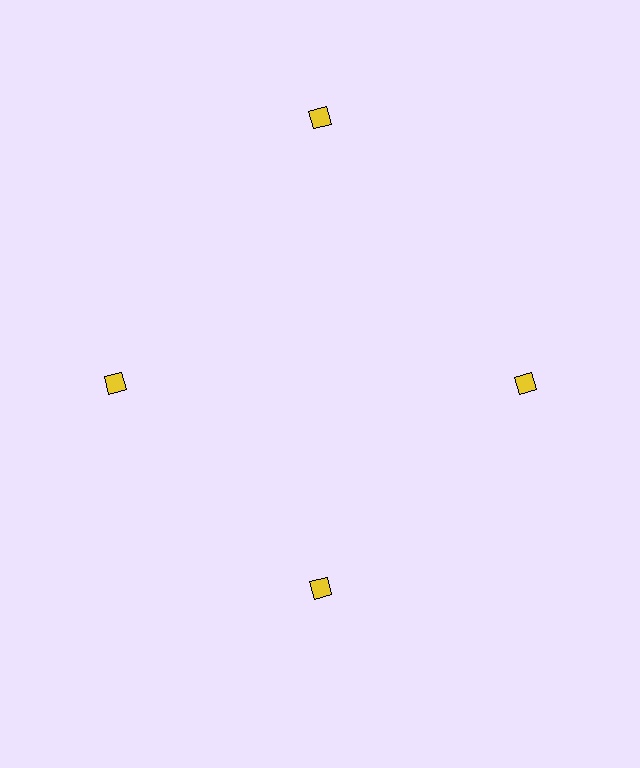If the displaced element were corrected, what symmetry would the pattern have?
It would have 4-fold rotational symmetry — the pattern would map onto itself every 90 degrees.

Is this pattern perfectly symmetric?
No. The 4 yellow diamonds are arranged in a ring, but one element near the 12 o'clock position is pushed outward from the center, breaking the 4-fold rotational symmetry.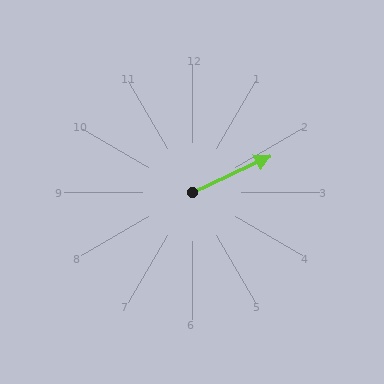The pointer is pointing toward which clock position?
Roughly 2 o'clock.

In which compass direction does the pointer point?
Northeast.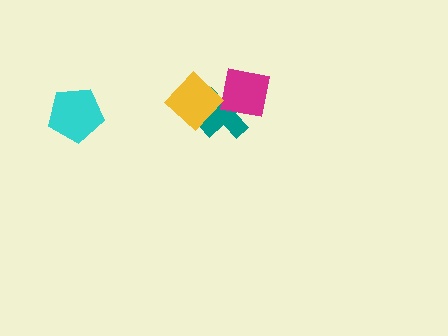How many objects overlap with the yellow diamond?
2 objects overlap with the yellow diamond.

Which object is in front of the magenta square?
The yellow diamond is in front of the magenta square.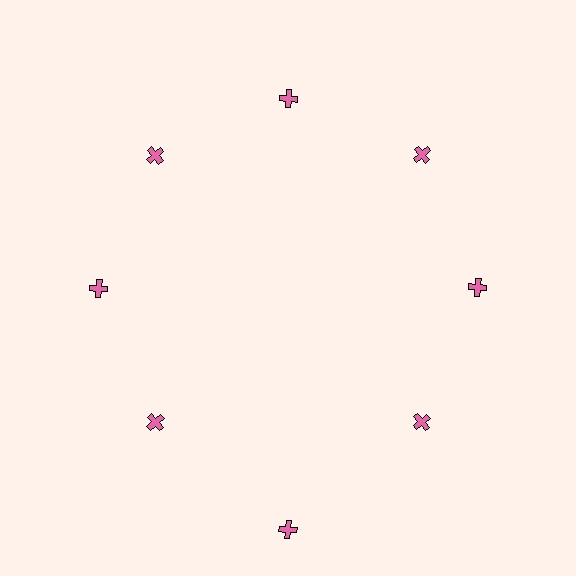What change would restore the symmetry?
The symmetry would be restored by moving it inward, back onto the ring so that all 8 crosses sit at equal angles and equal distance from the center.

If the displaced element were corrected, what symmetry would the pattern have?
It would have 8-fold rotational symmetry — the pattern would map onto itself every 45 degrees.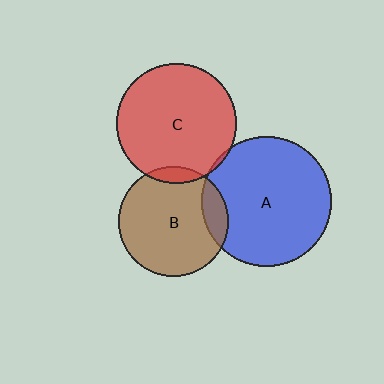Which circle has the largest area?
Circle A (blue).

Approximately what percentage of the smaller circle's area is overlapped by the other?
Approximately 5%.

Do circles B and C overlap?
Yes.